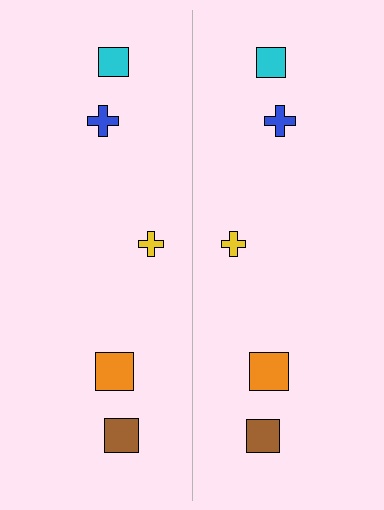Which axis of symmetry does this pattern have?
The pattern has a vertical axis of symmetry running through the center of the image.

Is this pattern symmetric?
Yes, this pattern has bilateral (reflection) symmetry.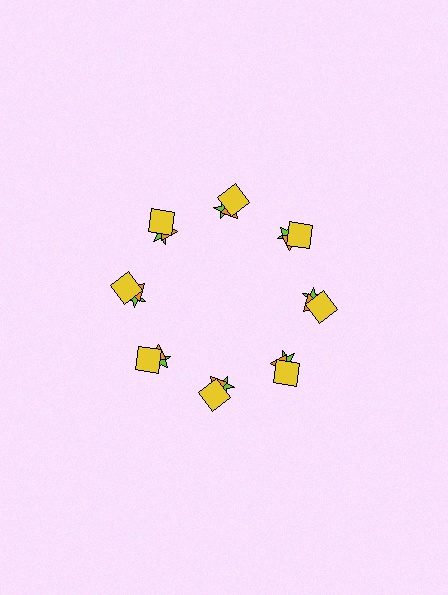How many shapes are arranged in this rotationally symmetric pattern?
There are 24 shapes, arranged in 8 groups of 3.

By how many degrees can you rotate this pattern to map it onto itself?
The pattern maps onto itself every 45 degrees of rotation.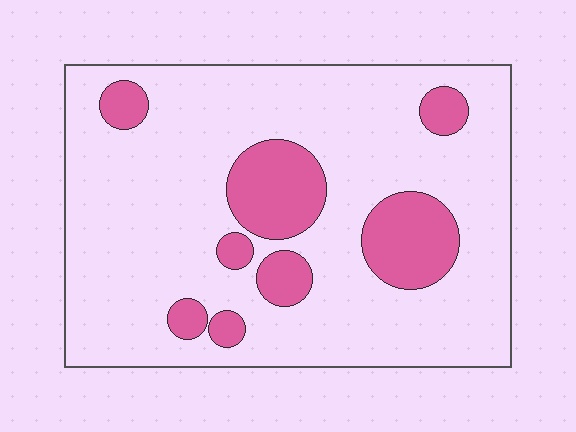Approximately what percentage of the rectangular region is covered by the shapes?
Approximately 20%.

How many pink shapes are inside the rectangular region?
8.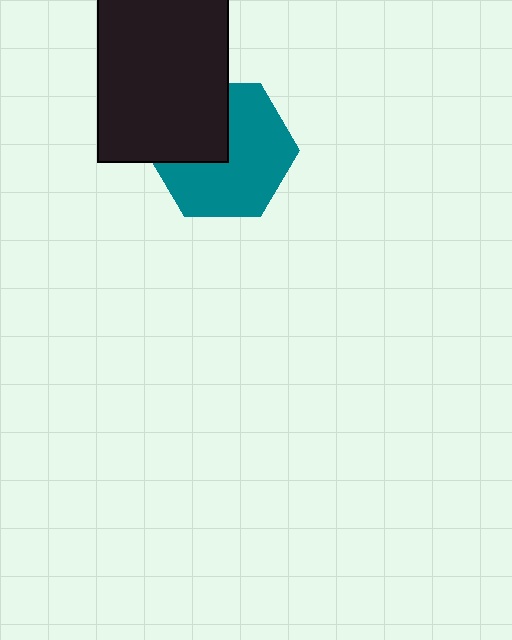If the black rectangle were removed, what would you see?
You would see the complete teal hexagon.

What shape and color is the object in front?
The object in front is a black rectangle.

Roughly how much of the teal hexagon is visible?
Most of it is visible (roughly 65%).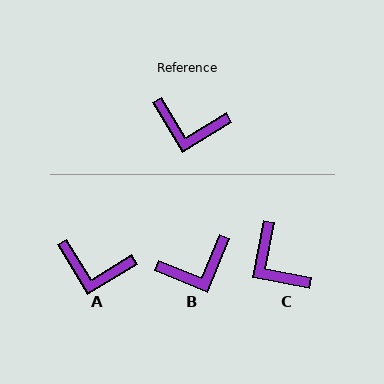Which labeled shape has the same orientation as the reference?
A.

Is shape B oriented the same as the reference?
No, it is off by about 36 degrees.